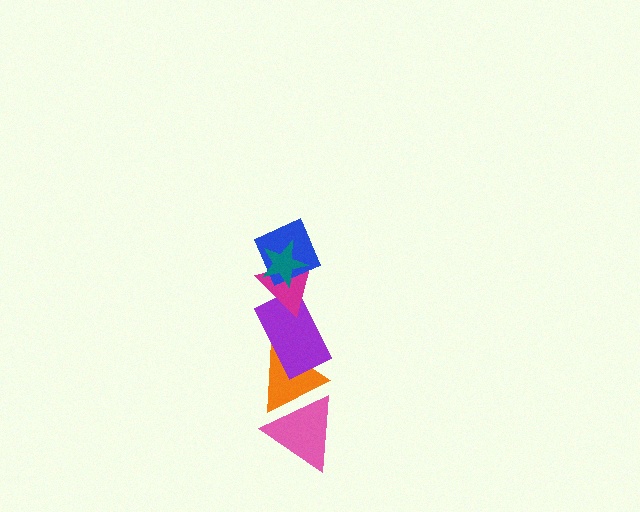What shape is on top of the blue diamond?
The teal star is on top of the blue diamond.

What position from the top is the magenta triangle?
The magenta triangle is 3rd from the top.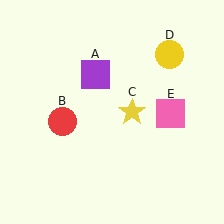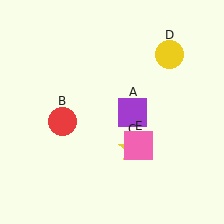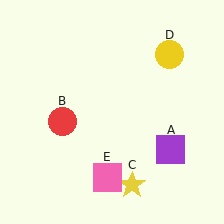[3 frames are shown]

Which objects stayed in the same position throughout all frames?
Red circle (object B) and yellow circle (object D) remained stationary.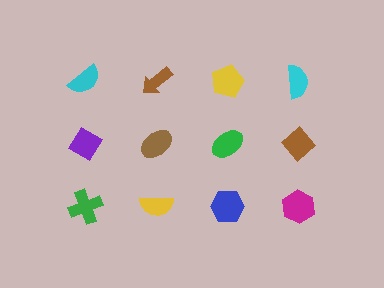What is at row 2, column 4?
A brown diamond.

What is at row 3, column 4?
A magenta hexagon.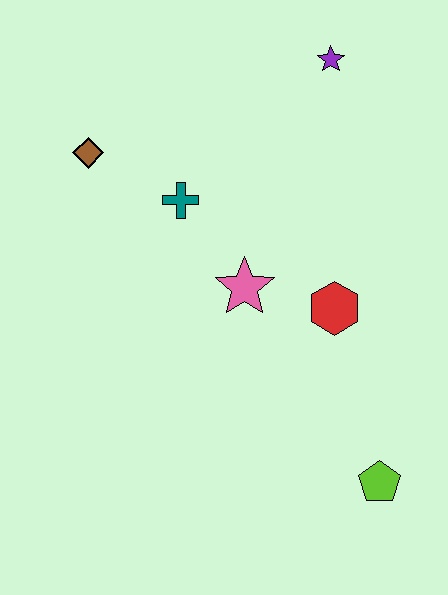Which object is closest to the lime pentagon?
The red hexagon is closest to the lime pentagon.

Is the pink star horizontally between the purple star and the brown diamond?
Yes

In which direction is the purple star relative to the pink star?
The purple star is above the pink star.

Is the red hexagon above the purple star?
No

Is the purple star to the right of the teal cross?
Yes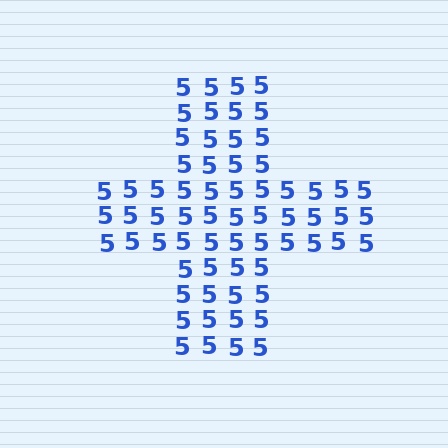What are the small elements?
The small elements are digit 5's.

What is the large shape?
The large shape is a cross.